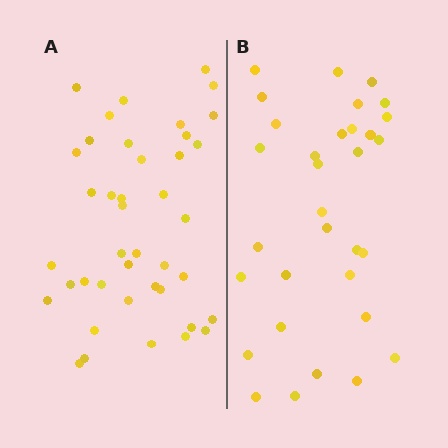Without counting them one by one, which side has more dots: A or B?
Region A (the left region) has more dots.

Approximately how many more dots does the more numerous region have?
Region A has roughly 8 or so more dots than region B.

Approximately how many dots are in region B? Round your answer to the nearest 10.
About 30 dots. (The exact count is 32, which rounds to 30.)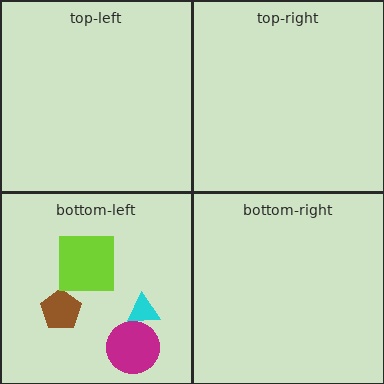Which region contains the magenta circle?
The bottom-left region.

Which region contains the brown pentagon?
The bottom-left region.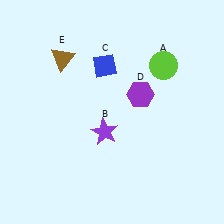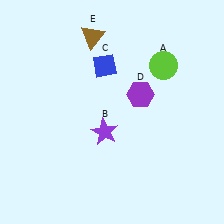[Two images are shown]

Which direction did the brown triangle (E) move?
The brown triangle (E) moved right.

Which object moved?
The brown triangle (E) moved right.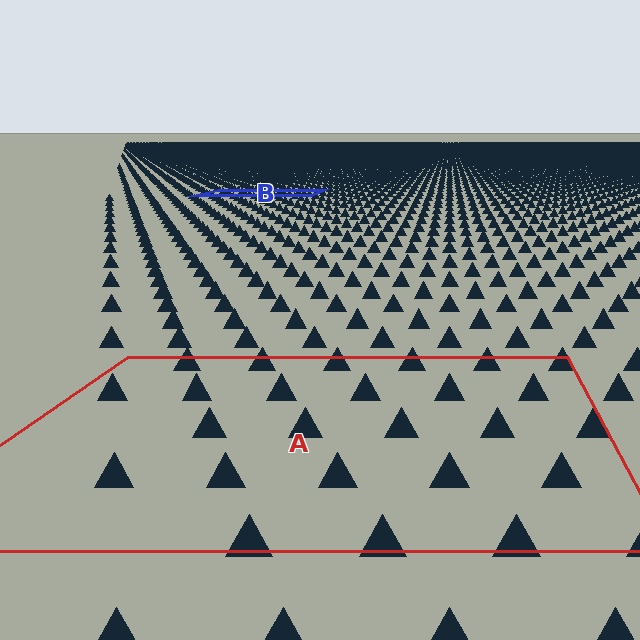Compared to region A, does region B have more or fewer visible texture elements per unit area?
Region B has more texture elements per unit area — they are packed more densely because it is farther away.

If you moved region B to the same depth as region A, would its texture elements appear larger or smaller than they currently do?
They would appear larger. At a closer depth, the same texture elements are projected at a bigger on-screen size.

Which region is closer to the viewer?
Region A is closer. The texture elements there are larger and more spread out.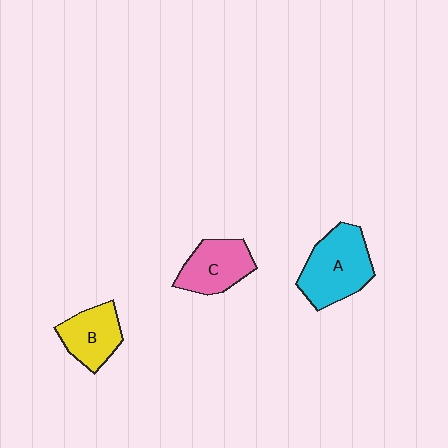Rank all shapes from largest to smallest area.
From largest to smallest: A (cyan), C (pink), B (yellow).